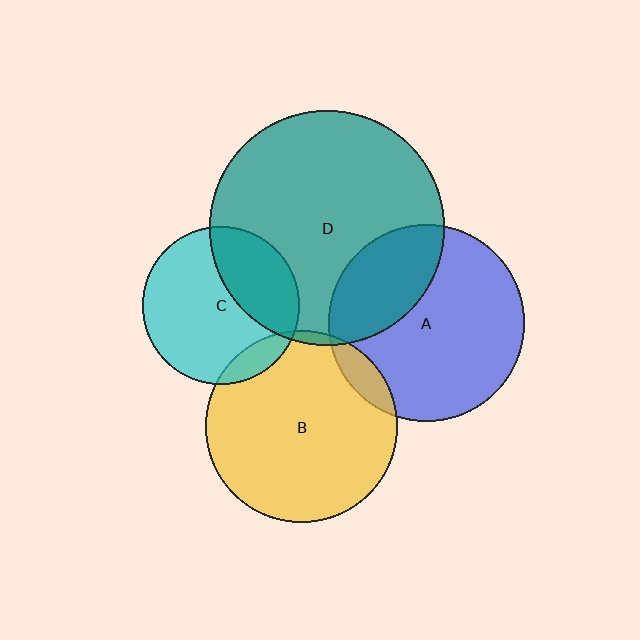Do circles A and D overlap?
Yes.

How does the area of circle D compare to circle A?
Approximately 1.4 times.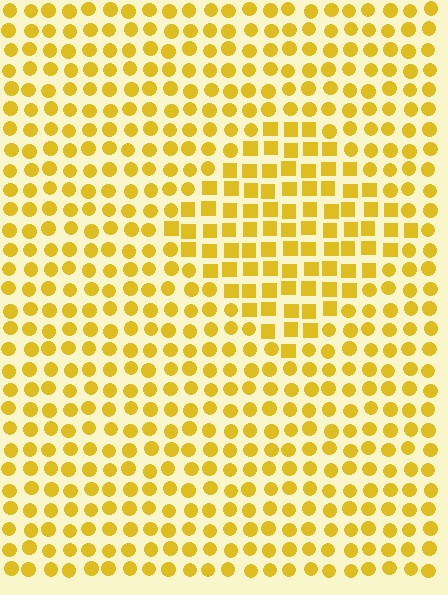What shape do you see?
I see a diamond.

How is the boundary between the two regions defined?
The boundary is defined by a change in element shape: squares inside vs. circles outside. All elements share the same color and spacing.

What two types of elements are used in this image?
The image uses squares inside the diamond region and circles outside it.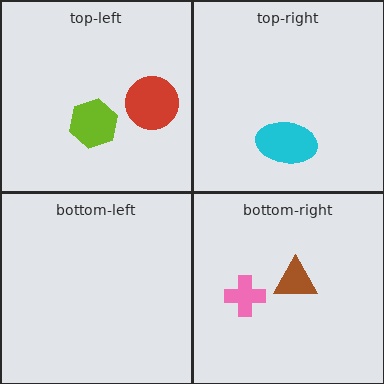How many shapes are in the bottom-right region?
2.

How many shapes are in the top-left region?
2.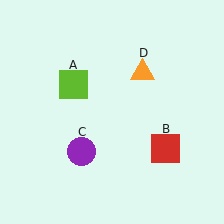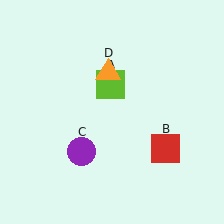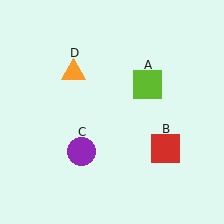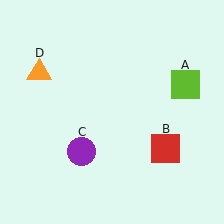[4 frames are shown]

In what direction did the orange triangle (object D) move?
The orange triangle (object D) moved left.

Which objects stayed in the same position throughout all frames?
Red square (object B) and purple circle (object C) remained stationary.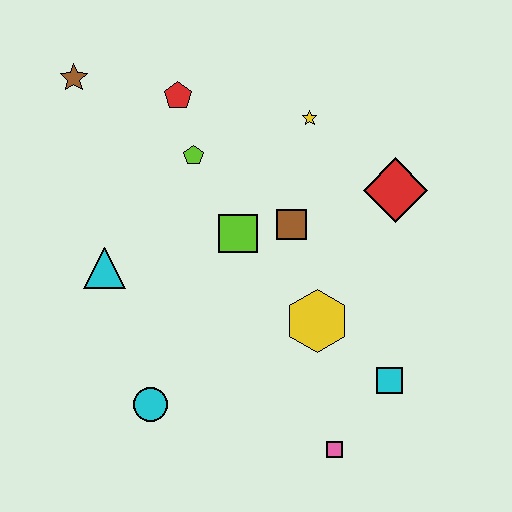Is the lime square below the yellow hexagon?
No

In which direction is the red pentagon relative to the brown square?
The red pentagon is above the brown square.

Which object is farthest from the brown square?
The brown star is farthest from the brown square.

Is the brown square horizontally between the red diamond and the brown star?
Yes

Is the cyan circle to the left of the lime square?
Yes